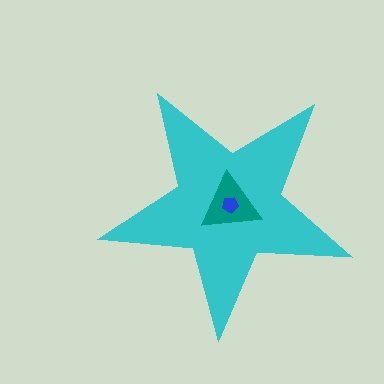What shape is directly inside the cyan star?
The teal triangle.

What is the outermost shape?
The cyan star.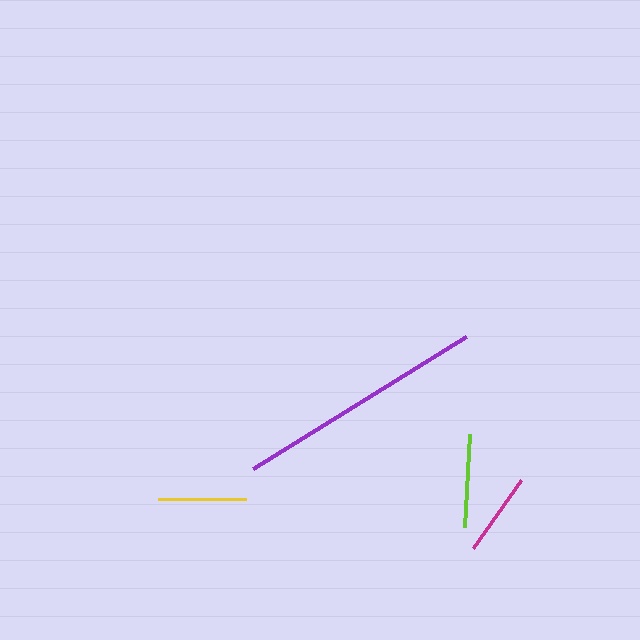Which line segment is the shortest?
The magenta line is the shortest at approximately 83 pixels.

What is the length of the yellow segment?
The yellow segment is approximately 87 pixels long.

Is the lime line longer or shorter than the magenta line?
The lime line is longer than the magenta line.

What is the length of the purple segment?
The purple segment is approximately 251 pixels long.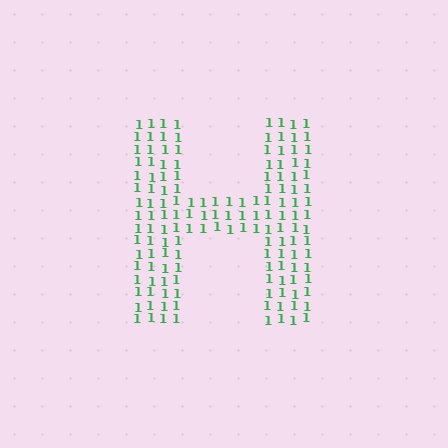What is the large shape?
The large shape is the letter H.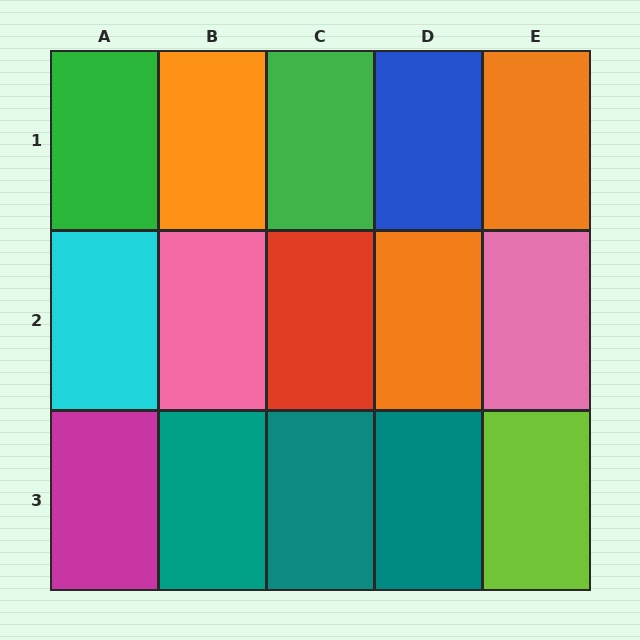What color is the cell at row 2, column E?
Pink.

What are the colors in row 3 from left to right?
Magenta, teal, teal, teal, lime.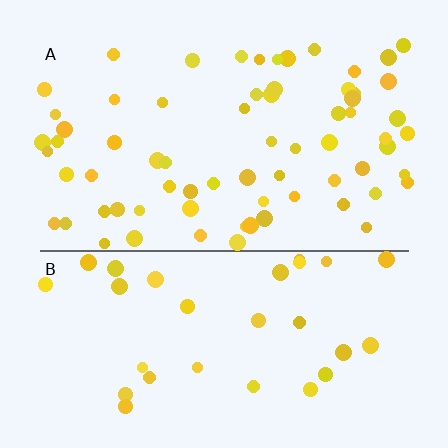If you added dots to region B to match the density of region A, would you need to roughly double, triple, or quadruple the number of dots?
Approximately double.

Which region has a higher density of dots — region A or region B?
A (the top).